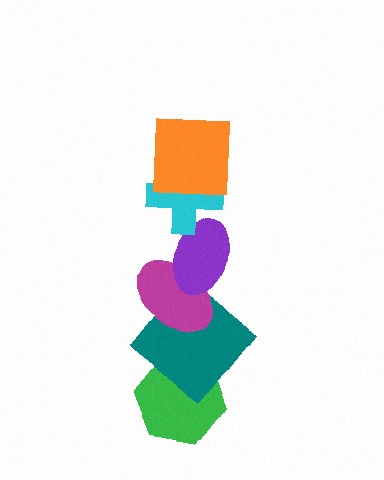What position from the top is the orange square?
The orange square is 1st from the top.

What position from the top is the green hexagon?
The green hexagon is 6th from the top.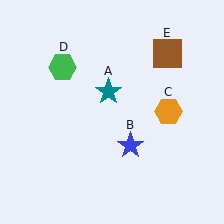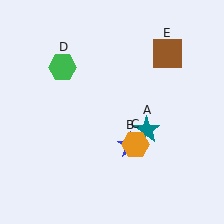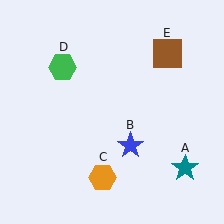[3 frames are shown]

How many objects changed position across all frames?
2 objects changed position: teal star (object A), orange hexagon (object C).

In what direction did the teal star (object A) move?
The teal star (object A) moved down and to the right.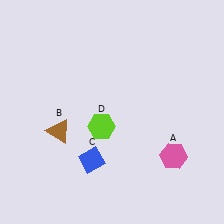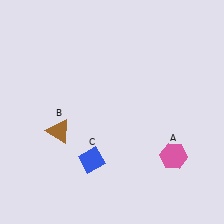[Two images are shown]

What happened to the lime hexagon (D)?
The lime hexagon (D) was removed in Image 2. It was in the bottom-left area of Image 1.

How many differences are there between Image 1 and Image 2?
There is 1 difference between the two images.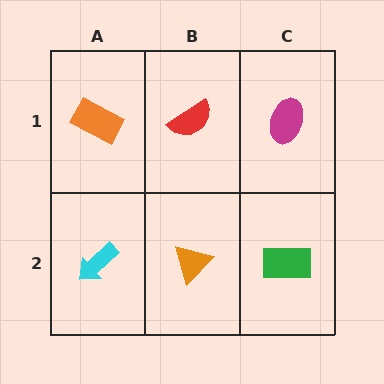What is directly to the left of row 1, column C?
A red semicircle.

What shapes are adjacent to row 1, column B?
An orange triangle (row 2, column B), an orange rectangle (row 1, column A), a magenta ellipse (row 1, column C).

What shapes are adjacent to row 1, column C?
A green rectangle (row 2, column C), a red semicircle (row 1, column B).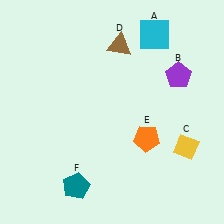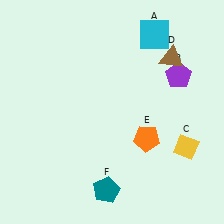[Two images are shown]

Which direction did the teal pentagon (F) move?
The teal pentagon (F) moved right.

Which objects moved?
The objects that moved are: the brown triangle (D), the teal pentagon (F).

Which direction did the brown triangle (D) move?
The brown triangle (D) moved right.